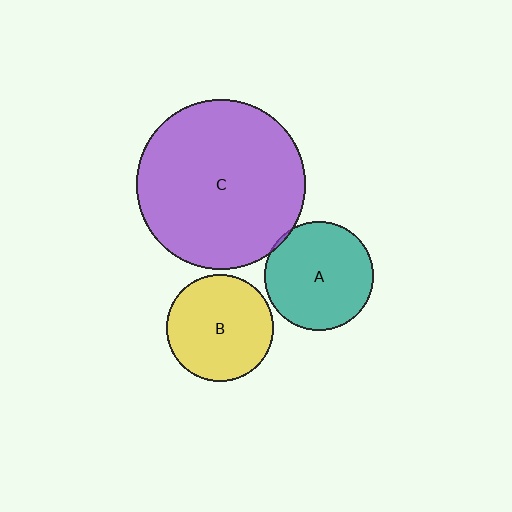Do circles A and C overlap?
Yes.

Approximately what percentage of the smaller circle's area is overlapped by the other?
Approximately 5%.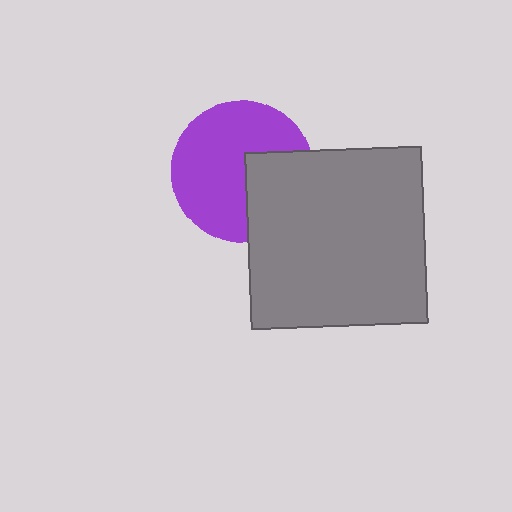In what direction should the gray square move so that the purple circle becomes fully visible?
The gray square should move right. That is the shortest direction to clear the overlap and leave the purple circle fully visible.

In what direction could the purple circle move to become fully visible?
The purple circle could move left. That would shift it out from behind the gray square entirely.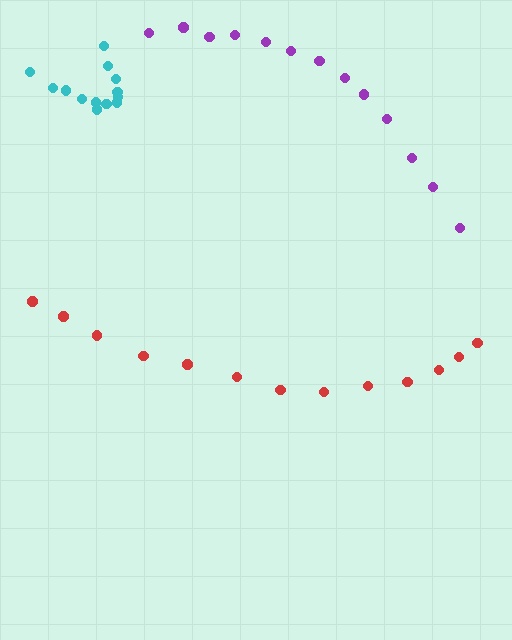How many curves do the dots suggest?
There are 3 distinct paths.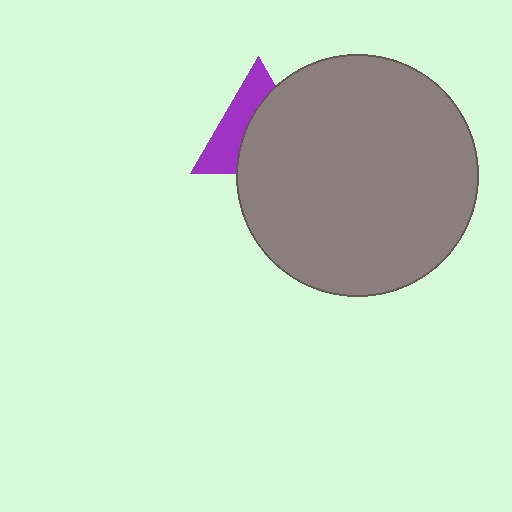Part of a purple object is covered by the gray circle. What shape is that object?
It is a triangle.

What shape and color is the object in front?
The object in front is a gray circle.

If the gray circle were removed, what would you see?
You would see the complete purple triangle.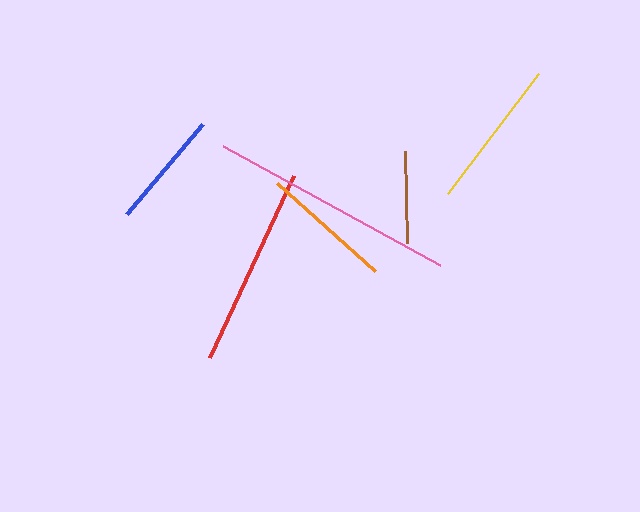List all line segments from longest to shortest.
From longest to shortest: pink, red, yellow, orange, blue, brown.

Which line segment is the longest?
The pink line is the longest at approximately 248 pixels.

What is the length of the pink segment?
The pink segment is approximately 248 pixels long.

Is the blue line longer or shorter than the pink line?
The pink line is longer than the blue line.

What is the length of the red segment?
The red segment is approximately 201 pixels long.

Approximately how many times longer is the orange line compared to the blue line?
The orange line is approximately 1.1 times the length of the blue line.